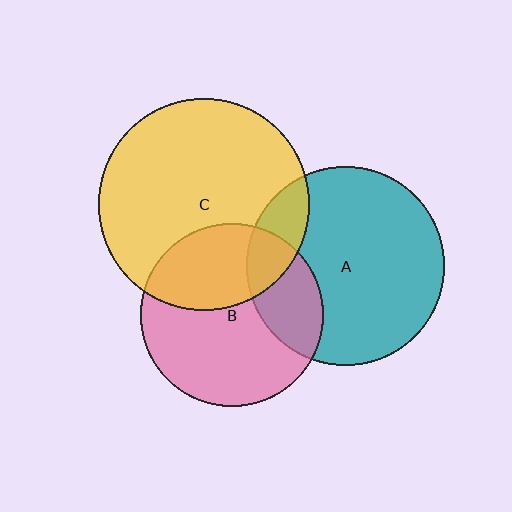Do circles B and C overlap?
Yes.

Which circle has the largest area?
Circle C (yellow).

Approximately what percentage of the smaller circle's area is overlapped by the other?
Approximately 35%.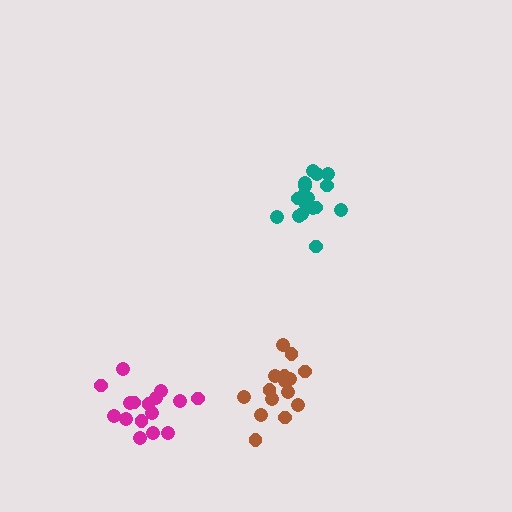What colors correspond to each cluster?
The clusters are colored: teal, brown, magenta.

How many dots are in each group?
Group 1: 17 dots, Group 2: 15 dots, Group 3: 17 dots (49 total).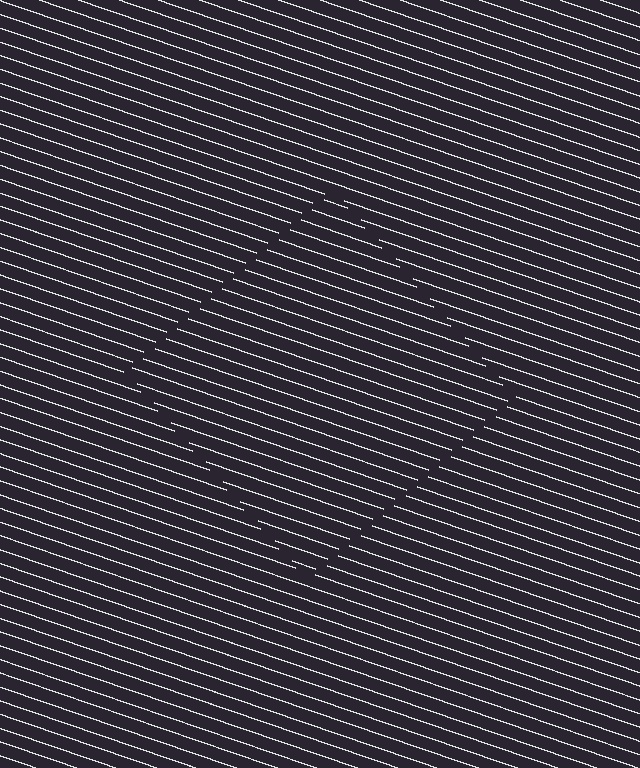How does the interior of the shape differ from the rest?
The interior of the shape contains the same grating, shifted by half a period — the contour is defined by the phase discontinuity where line-ends from the inner and outer gratings abut.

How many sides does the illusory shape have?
4 sides — the line-ends trace a square.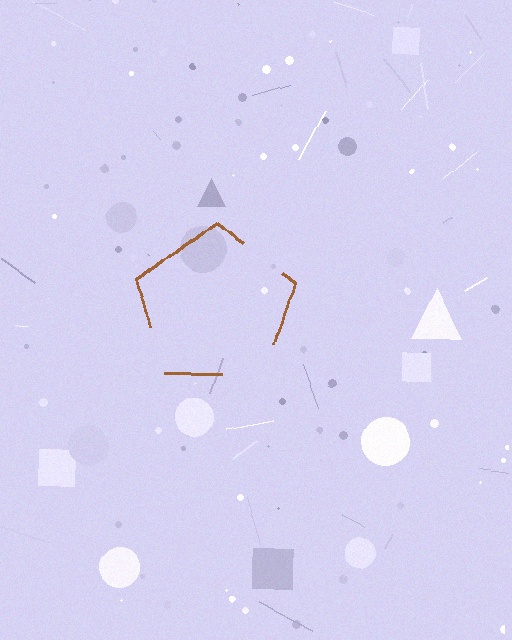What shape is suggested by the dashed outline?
The dashed outline suggests a pentagon.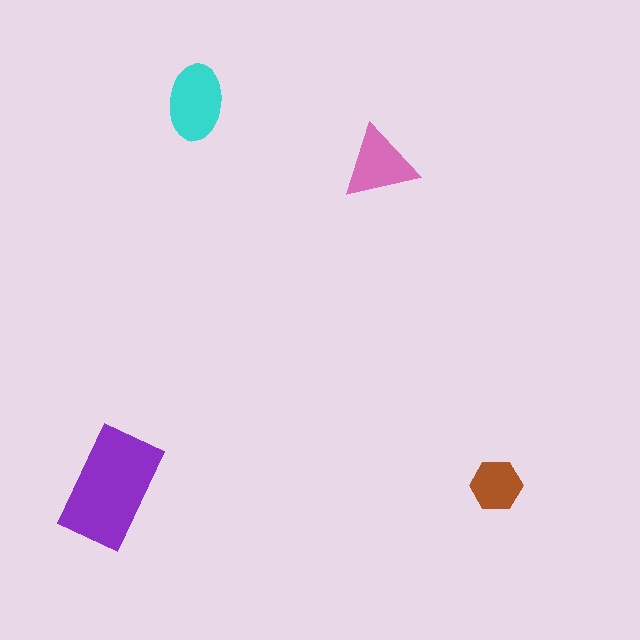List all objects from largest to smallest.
The purple rectangle, the cyan ellipse, the pink triangle, the brown hexagon.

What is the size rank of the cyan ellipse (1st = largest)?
2nd.